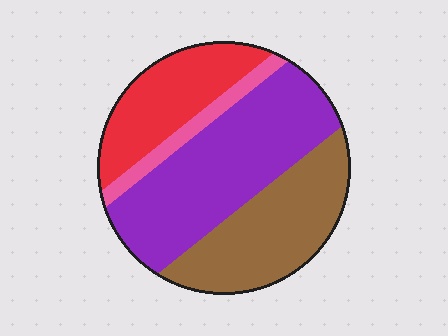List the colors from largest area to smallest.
From largest to smallest: purple, brown, red, pink.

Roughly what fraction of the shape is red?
Red takes up about one fifth (1/5) of the shape.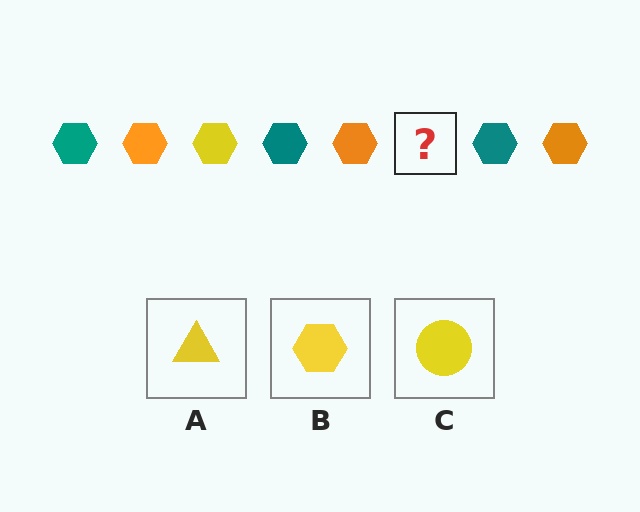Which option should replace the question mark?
Option B.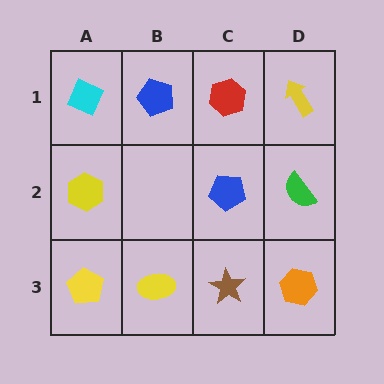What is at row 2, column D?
A green semicircle.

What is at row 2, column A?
A yellow hexagon.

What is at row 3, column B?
A yellow ellipse.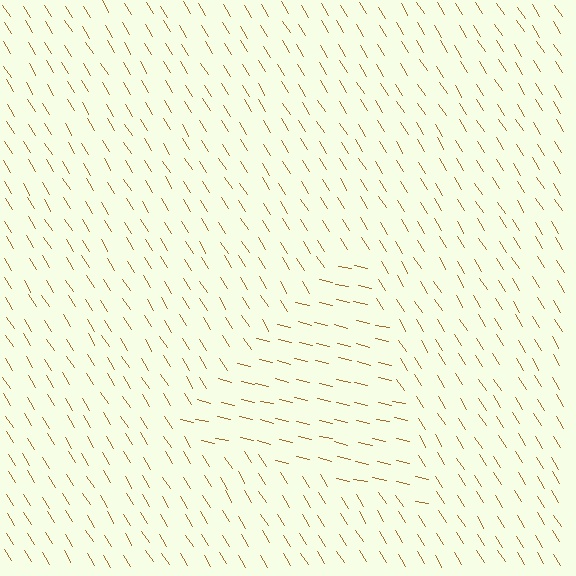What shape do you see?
I see a triangle.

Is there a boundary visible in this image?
Yes, there is a texture boundary formed by a change in line orientation.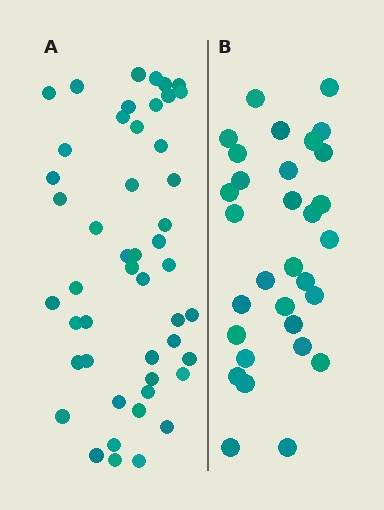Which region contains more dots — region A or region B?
Region A (the left region) has more dots.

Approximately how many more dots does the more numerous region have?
Region A has approximately 15 more dots than region B.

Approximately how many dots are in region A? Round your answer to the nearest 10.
About 50 dots. (The exact count is 48, which rounds to 50.)